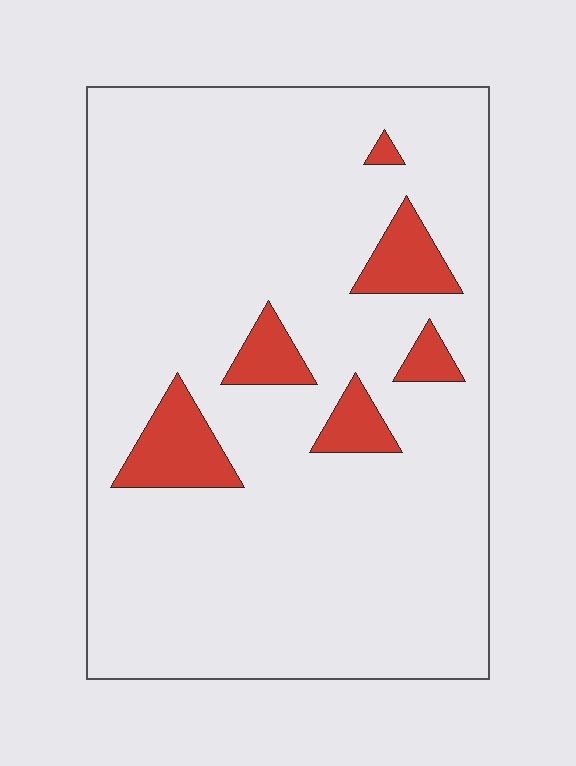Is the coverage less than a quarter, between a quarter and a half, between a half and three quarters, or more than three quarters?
Less than a quarter.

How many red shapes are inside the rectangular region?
6.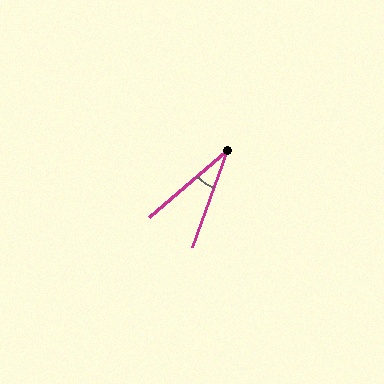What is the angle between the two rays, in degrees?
Approximately 29 degrees.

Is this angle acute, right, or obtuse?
It is acute.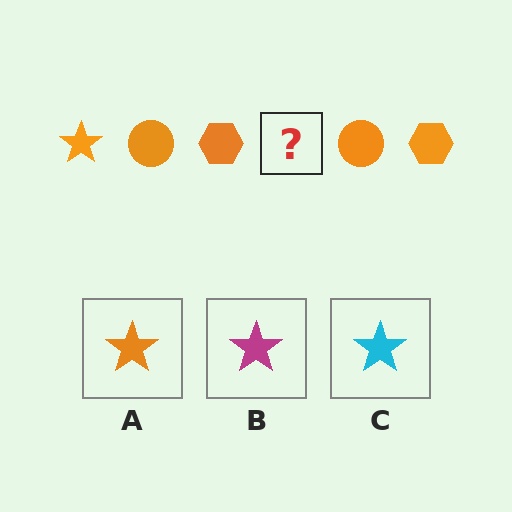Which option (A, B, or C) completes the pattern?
A.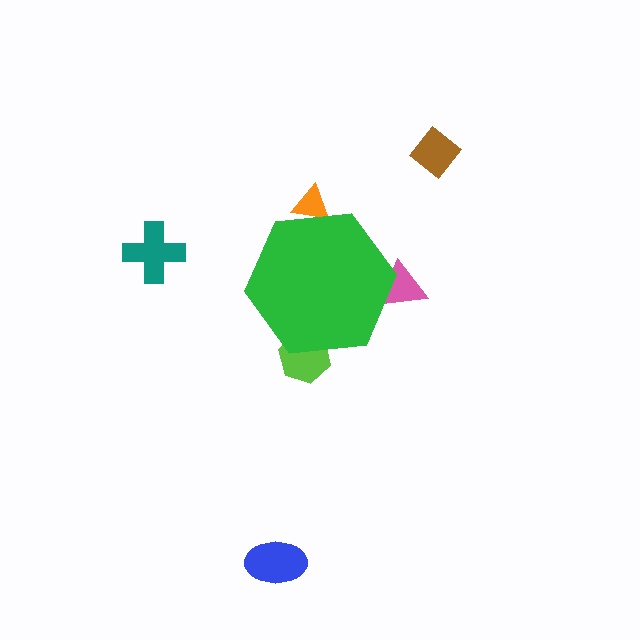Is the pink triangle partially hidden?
Yes, the pink triangle is partially hidden behind the green hexagon.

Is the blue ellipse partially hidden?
No, the blue ellipse is fully visible.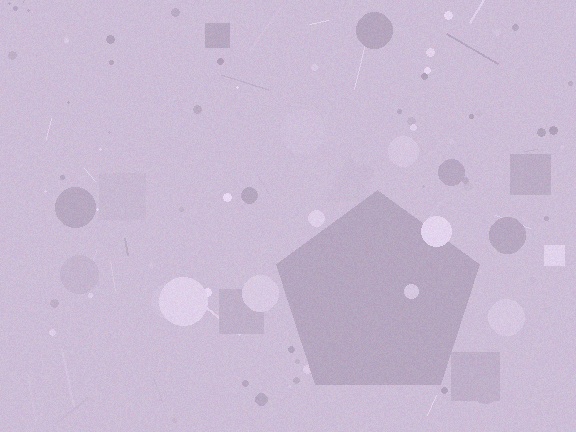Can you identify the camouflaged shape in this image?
The camouflaged shape is a pentagon.